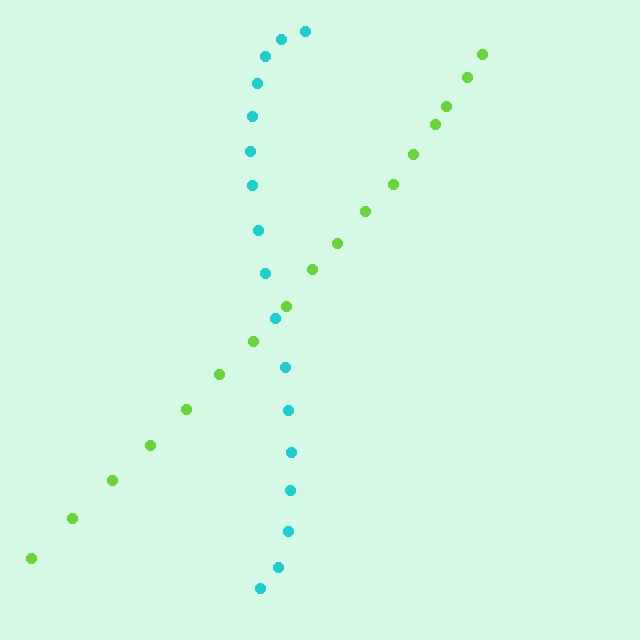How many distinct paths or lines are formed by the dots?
There are 2 distinct paths.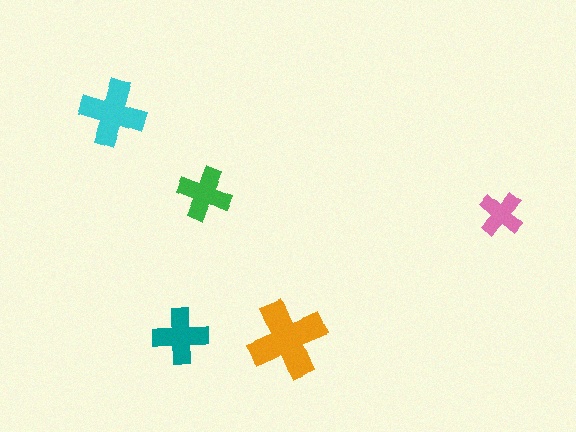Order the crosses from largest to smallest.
the orange one, the cyan one, the teal one, the green one, the pink one.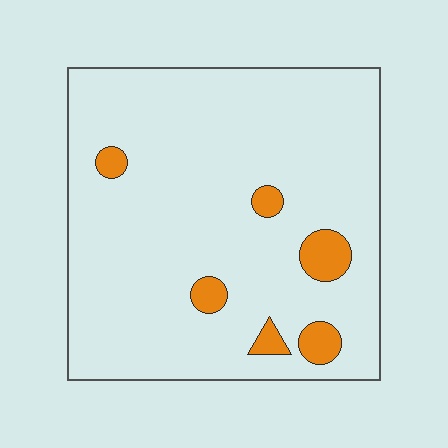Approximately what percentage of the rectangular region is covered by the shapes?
Approximately 10%.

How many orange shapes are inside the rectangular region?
6.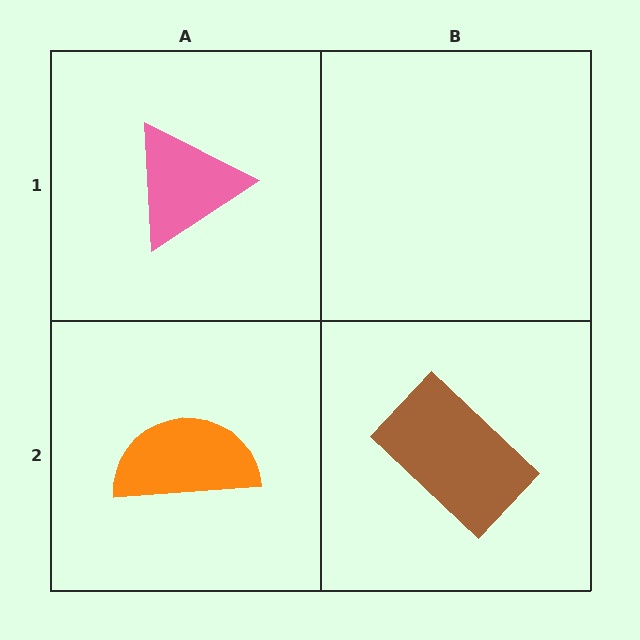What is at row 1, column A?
A pink triangle.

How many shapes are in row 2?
2 shapes.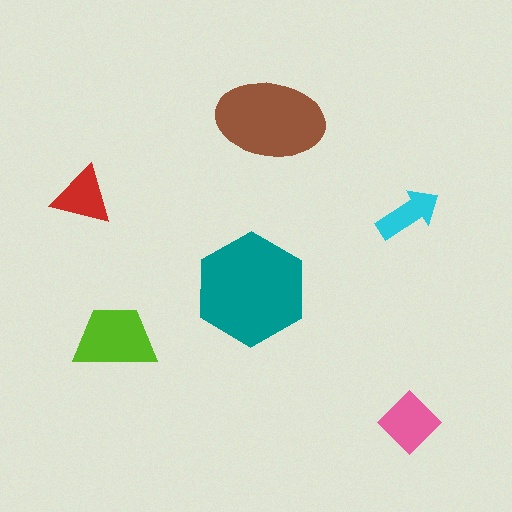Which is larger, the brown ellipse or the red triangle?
The brown ellipse.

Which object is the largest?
The teal hexagon.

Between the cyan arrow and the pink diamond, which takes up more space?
The pink diamond.